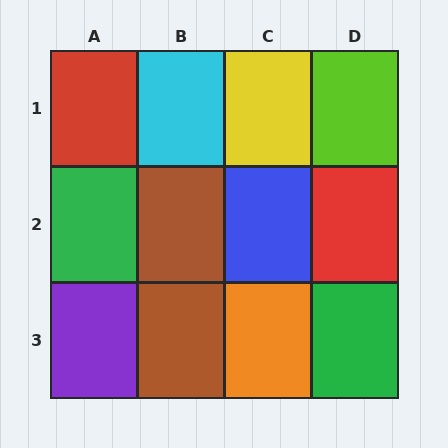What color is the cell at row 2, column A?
Green.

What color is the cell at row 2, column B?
Brown.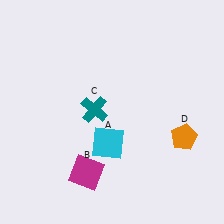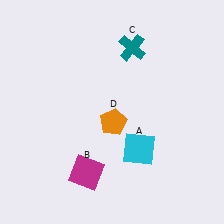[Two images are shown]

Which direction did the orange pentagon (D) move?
The orange pentagon (D) moved left.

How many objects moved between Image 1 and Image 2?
3 objects moved between the two images.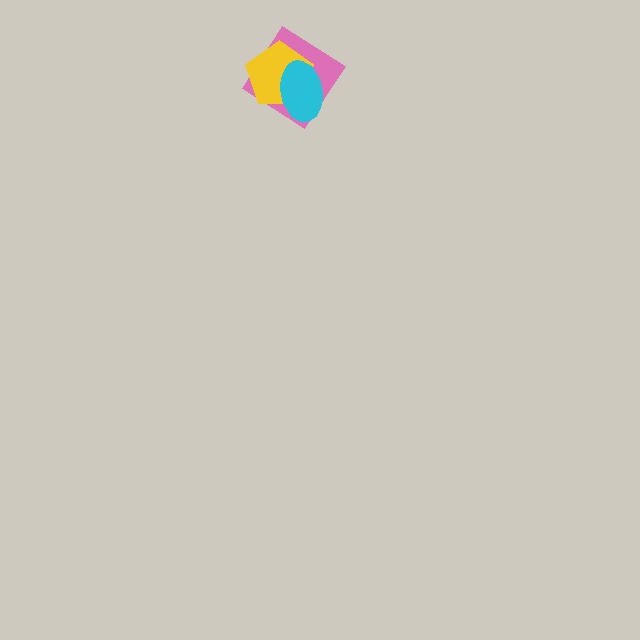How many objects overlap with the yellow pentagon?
2 objects overlap with the yellow pentagon.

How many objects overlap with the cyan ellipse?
2 objects overlap with the cyan ellipse.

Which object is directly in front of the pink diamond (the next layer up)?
The yellow pentagon is directly in front of the pink diamond.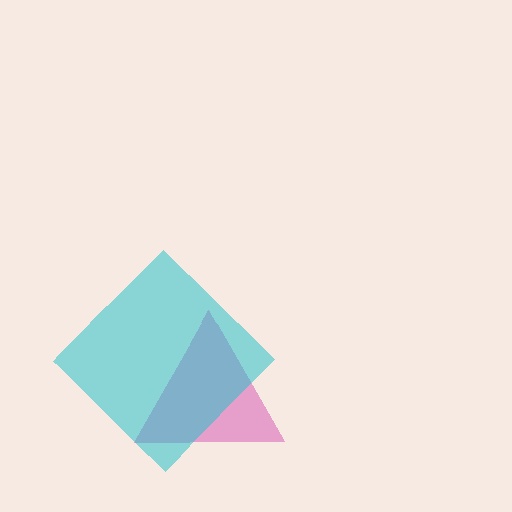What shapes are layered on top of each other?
The layered shapes are: a pink triangle, a cyan diamond.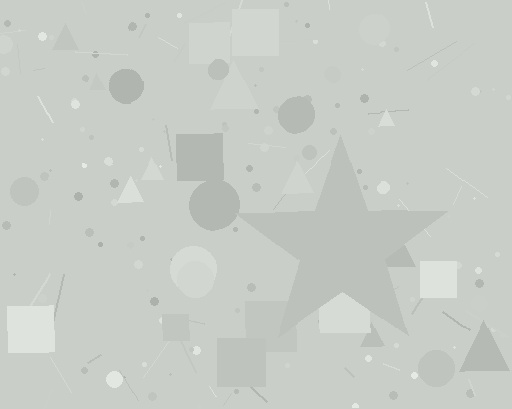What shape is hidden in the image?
A star is hidden in the image.